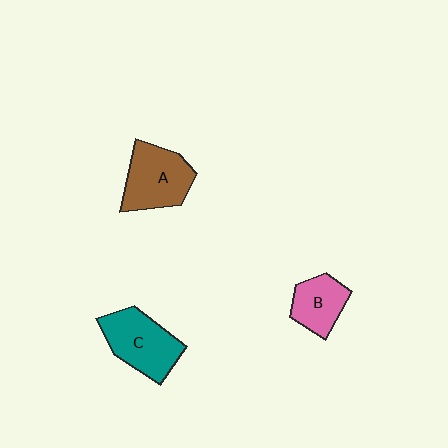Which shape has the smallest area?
Shape B (pink).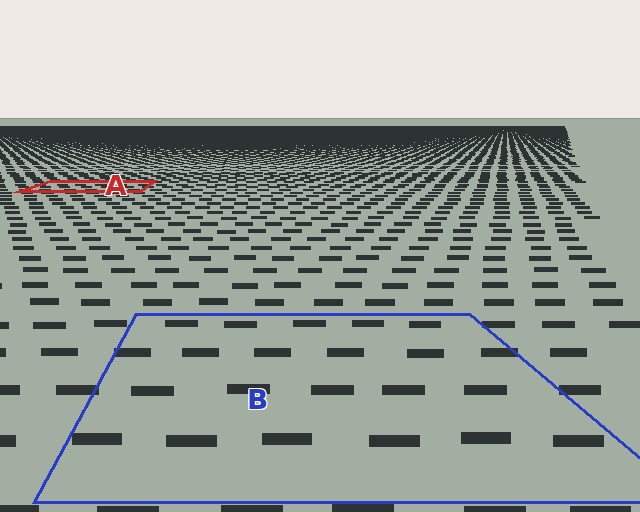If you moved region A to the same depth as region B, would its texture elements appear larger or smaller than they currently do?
They would appear larger. At a closer depth, the same texture elements are projected at a bigger on-screen size.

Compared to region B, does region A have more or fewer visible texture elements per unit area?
Region A has more texture elements per unit area — they are packed more densely because it is farther away.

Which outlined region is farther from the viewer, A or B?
Region A is farther from the viewer — the texture elements inside it appear smaller and more densely packed.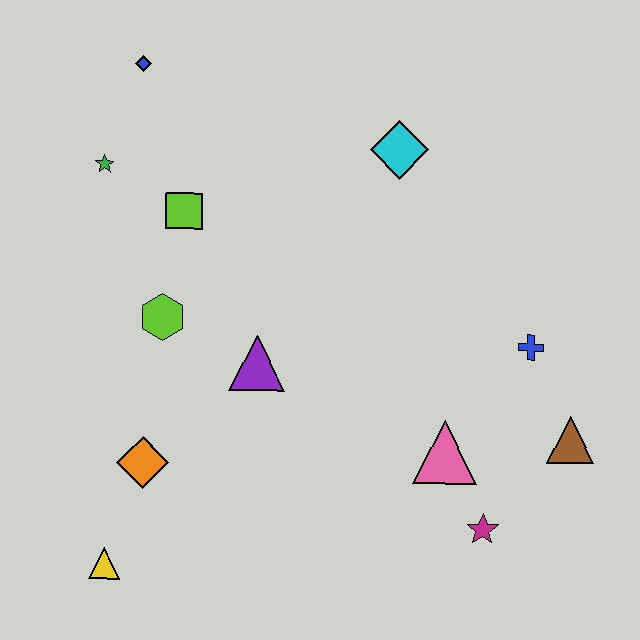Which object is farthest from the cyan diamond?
The yellow triangle is farthest from the cyan diamond.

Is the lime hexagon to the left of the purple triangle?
Yes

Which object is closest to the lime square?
The green star is closest to the lime square.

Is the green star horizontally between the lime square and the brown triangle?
No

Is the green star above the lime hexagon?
Yes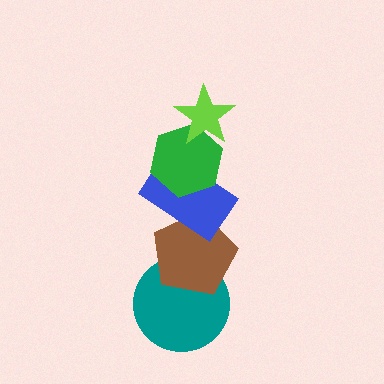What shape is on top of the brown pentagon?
The blue rectangle is on top of the brown pentagon.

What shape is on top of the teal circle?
The brown pentagon is on top of the teal circle.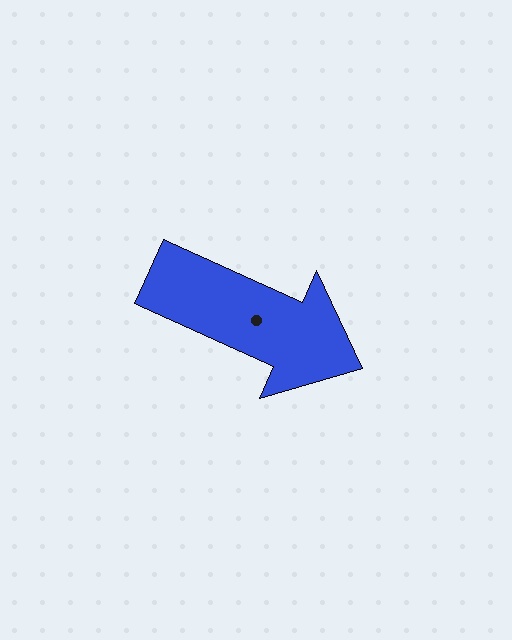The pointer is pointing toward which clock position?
Roughly 4 o'clock.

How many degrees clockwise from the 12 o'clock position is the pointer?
Approximately 114 degrees.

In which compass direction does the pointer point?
Southeast.